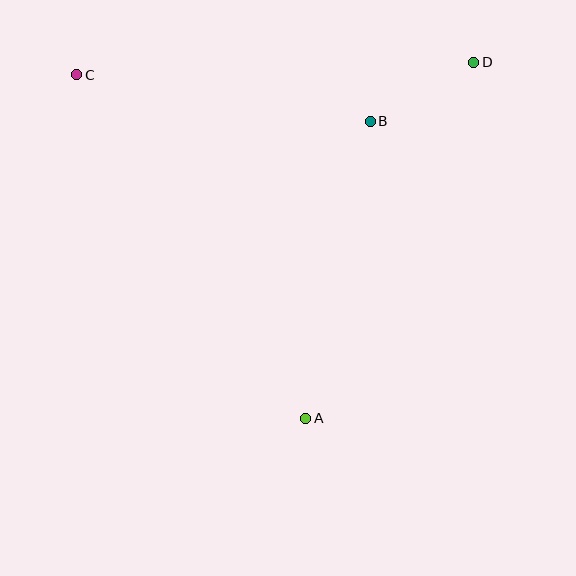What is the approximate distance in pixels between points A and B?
The distance between A and B is approximately 304 pixels.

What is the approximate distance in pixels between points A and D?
The distance between A and D is approximately 394 pixels.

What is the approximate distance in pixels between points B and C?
The distance between B and C is approximately 297 pixels.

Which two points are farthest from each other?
Points A and C are farthest from each other.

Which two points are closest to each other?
Points B and D are closest to each other.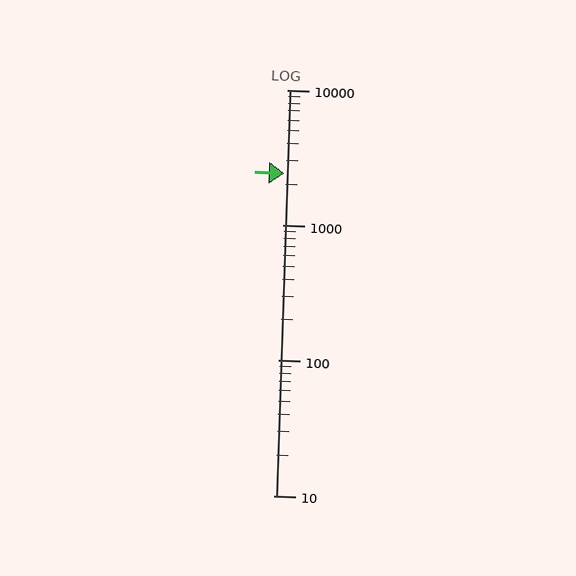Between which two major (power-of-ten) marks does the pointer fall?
The pointer is between 1000 and 10000.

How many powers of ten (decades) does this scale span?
The scale spans 3 decades, from 10 to 10000.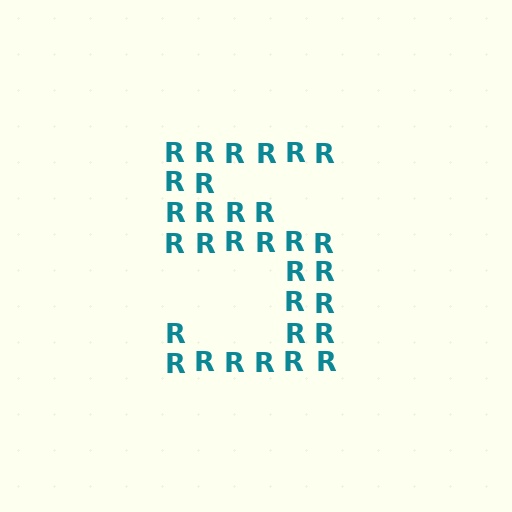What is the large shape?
The large shape is the digit 5.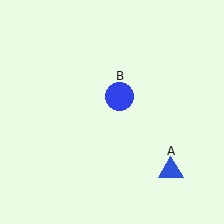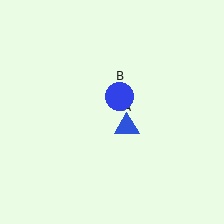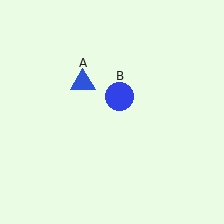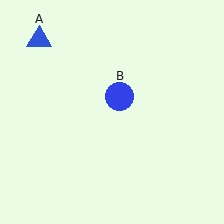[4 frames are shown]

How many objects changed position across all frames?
1 object changed position: blue triangle (object A).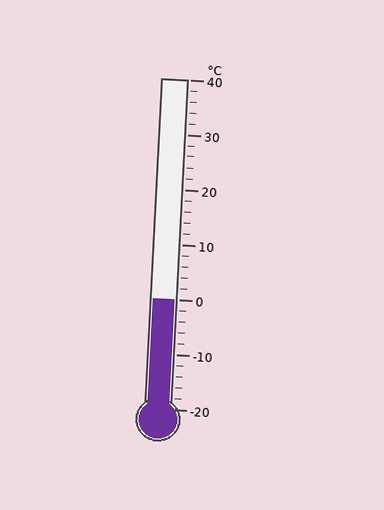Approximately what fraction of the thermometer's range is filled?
The thermometer is filled to approximately 35% of its range.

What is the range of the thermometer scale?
The thermometer scale ranges from -20°C to 40°C.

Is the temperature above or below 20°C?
The temperature is below 20°C.